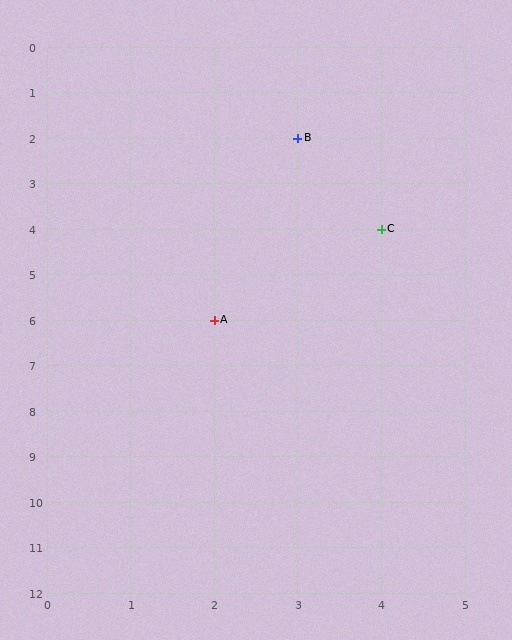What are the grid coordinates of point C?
Point C is at grid coordinates (4, 4).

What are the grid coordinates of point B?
Point B is at grid coordinates (3, 2).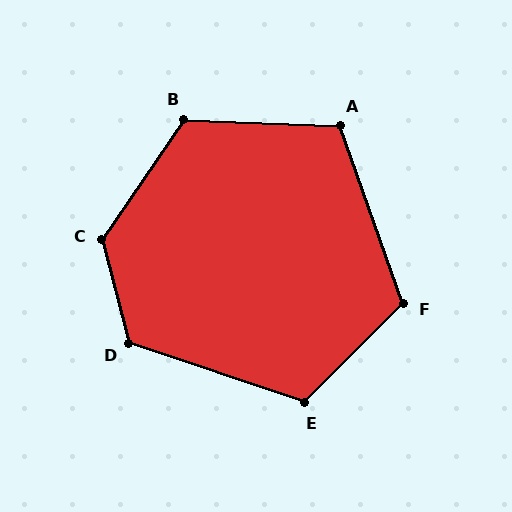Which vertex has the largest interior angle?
C, at approximately 132 degrees.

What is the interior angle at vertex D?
Approximately 123 degrees (obtuse).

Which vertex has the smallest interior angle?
A, at approximately 112 degrees.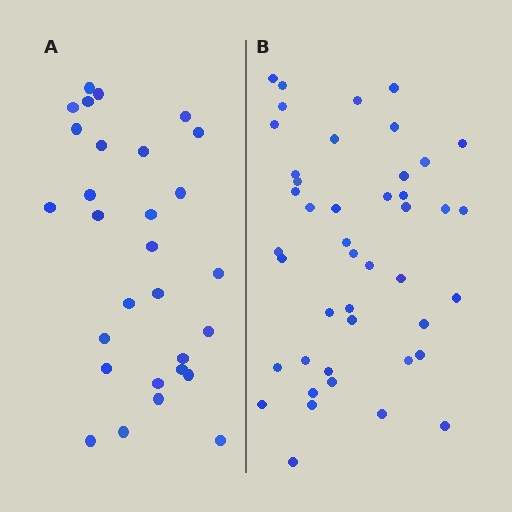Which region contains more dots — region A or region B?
Region B (the right region) has more dots.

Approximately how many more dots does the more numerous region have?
Region B has approximately 15 more dots than region A.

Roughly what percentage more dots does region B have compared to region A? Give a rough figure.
About 50% more.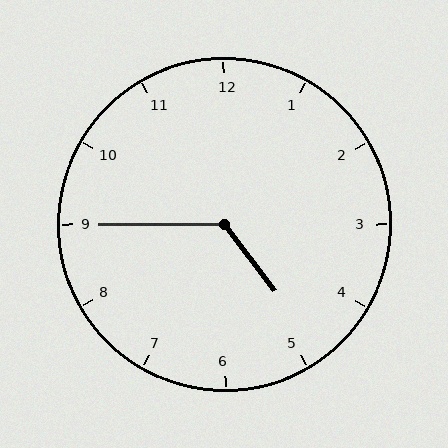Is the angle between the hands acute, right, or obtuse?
It is obtuse.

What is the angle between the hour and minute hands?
Approximately 128 degrees.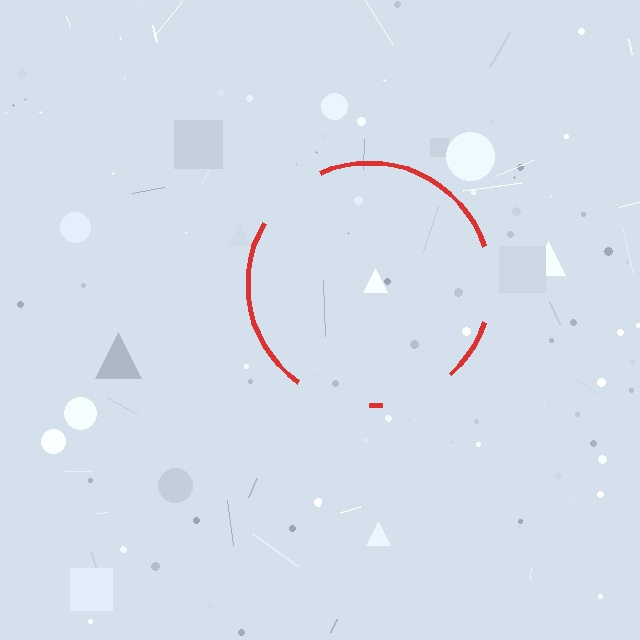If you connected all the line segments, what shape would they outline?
They would outline a circle.